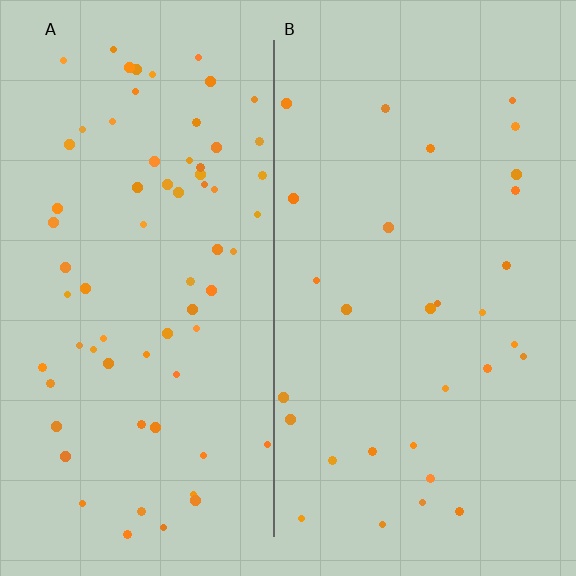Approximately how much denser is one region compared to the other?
Approximately 2.3× — region A over region B.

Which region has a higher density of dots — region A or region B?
A (the left).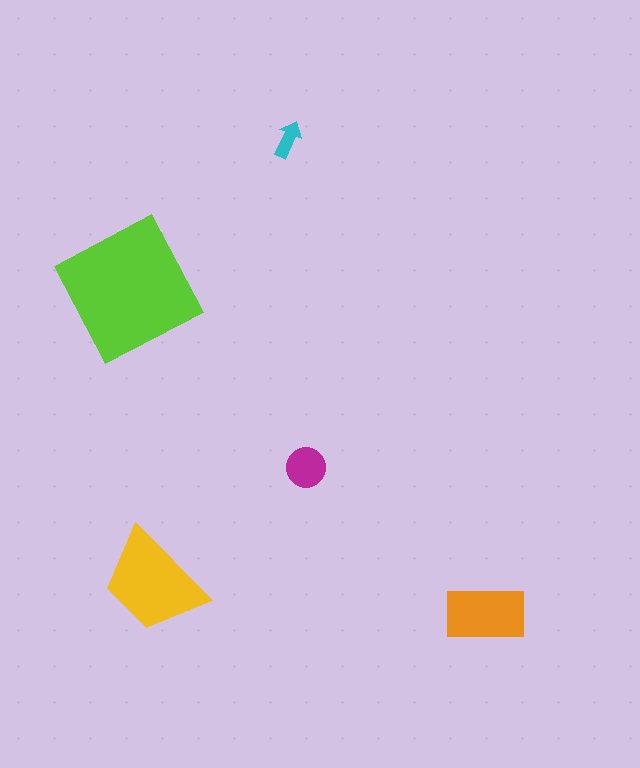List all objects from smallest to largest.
The cyan arrow, the magenta circle, the orange rectangle, the yellow trapezoid, the lime square.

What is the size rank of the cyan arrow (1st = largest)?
5th.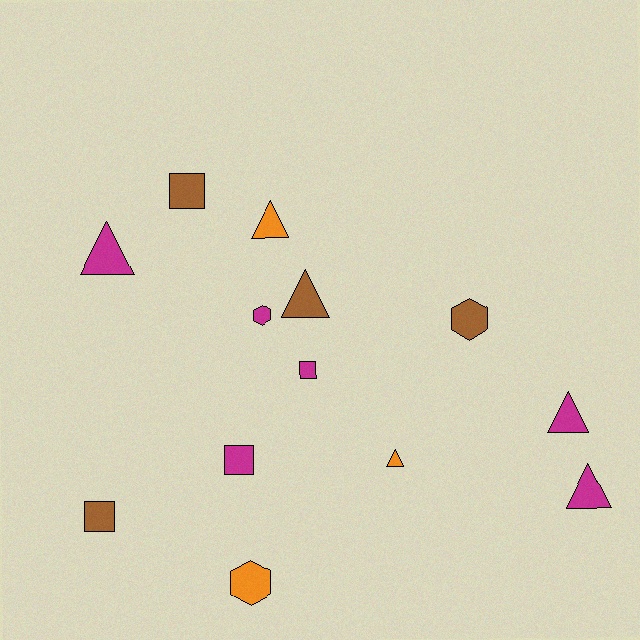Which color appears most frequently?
Magenta, with 6 objects.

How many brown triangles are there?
There is 1 brown triangle.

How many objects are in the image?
There are 13 objects.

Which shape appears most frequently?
Triangle, with 6 objects.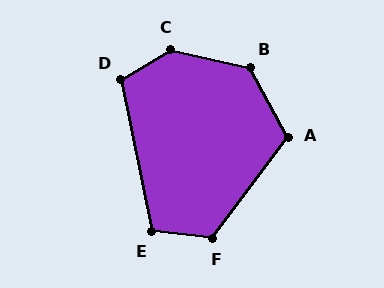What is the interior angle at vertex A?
Approximately 115 degrees (obtuse).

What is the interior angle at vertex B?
Approximately 130 degrees (obtuse).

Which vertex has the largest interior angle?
C, at approximately 137 degrees.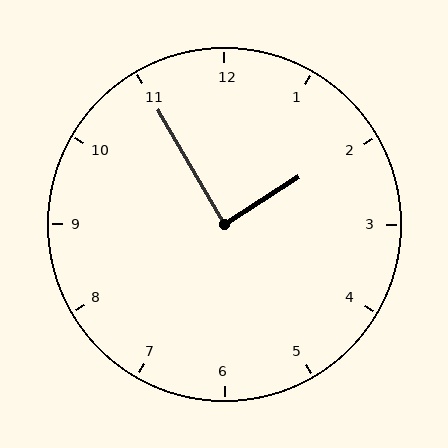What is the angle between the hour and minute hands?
Approximately 88 degrees.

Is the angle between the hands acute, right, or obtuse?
It is right.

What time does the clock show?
1:55.